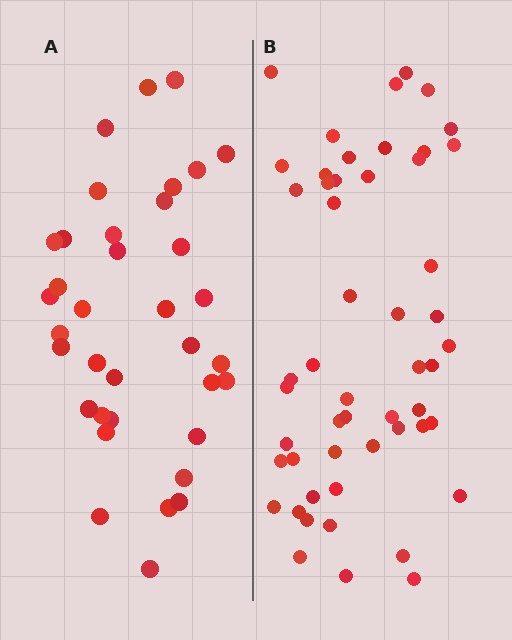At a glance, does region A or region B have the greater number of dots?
Region B (the right region) has more dots.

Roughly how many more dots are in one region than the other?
Region B has approximately 15 more dots than region A.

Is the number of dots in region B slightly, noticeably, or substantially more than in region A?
Region B has noticeably more, but not dramatically so. The ratio is roughly 1.4 to 1.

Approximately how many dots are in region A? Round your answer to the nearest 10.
About 40 dots. (The exact count is 36, which rounds to 40.)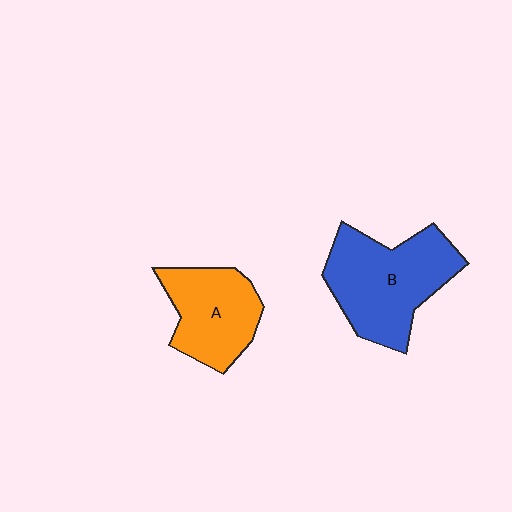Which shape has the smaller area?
Shape A (orange).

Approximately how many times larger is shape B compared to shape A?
Approximately 1.4 times.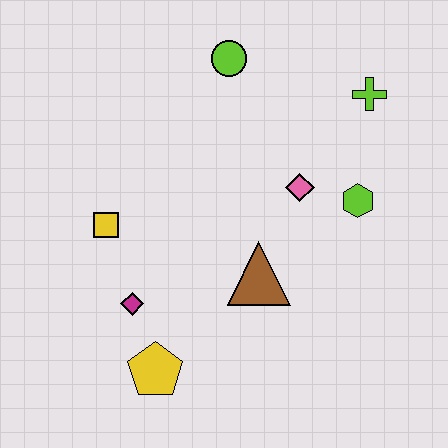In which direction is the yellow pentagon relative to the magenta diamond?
The yellow pentagon is below the magenta diamond.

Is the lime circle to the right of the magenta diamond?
Yes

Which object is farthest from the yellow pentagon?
The lime cross is farthest from the yellow pentagon.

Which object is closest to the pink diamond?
The lime hexagon is closest to the pink diamond.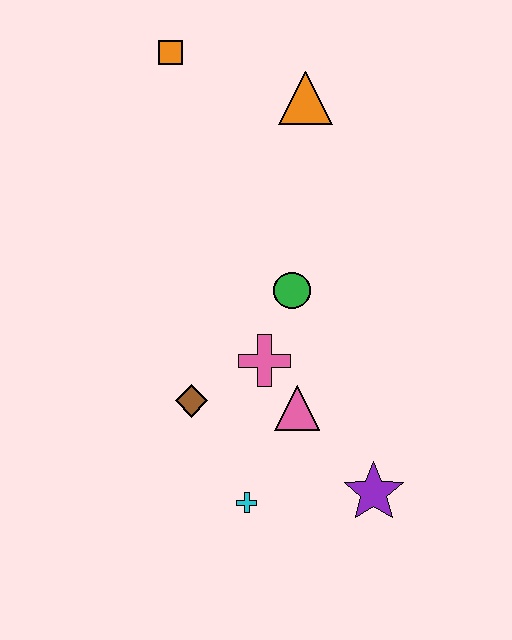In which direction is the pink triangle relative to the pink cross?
The pink triangle is below the pink cross.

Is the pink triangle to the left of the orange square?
No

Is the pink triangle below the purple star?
No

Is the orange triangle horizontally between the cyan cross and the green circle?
No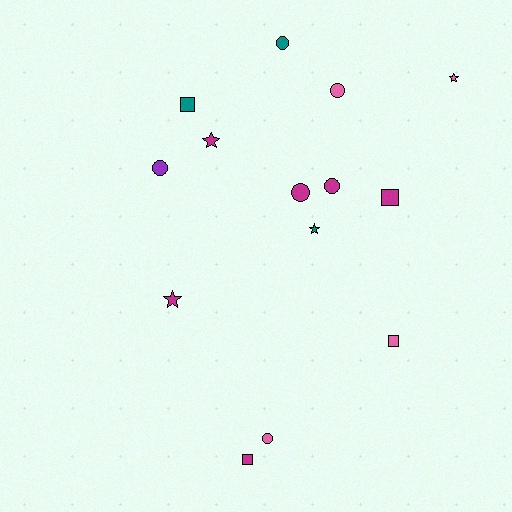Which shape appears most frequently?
Circle, with 6 objects.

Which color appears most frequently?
Magenta, with 6 objects.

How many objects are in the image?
There are 14 objects.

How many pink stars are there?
There is 1 pink star.